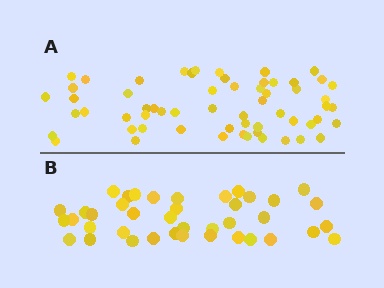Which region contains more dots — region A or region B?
Region A (the top region) has more dots.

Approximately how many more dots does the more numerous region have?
Region A has approximately 20 more dots than region B.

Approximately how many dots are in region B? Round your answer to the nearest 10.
About 40 dots.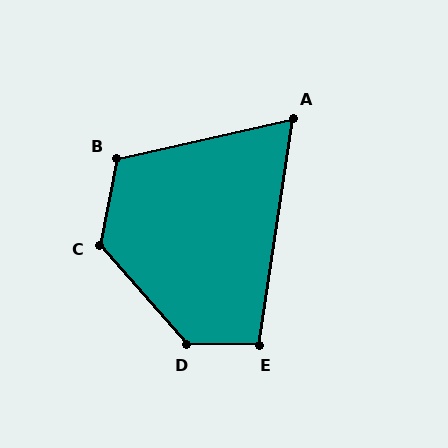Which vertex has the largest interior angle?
D, at approximately 132 degrees.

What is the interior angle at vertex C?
Approximately 128 degrees (obtuse).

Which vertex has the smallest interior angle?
A, at approximately 69 degrees.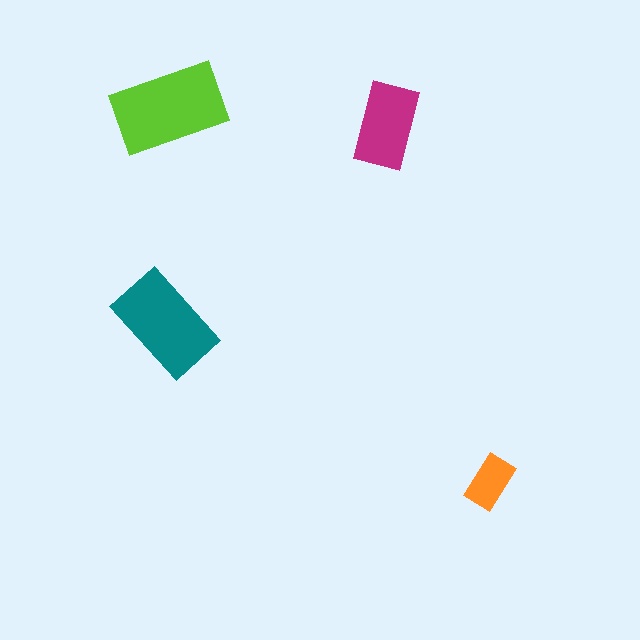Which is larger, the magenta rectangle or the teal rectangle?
The teal one.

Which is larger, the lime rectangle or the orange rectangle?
The lime one.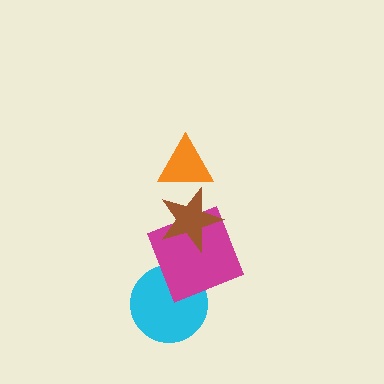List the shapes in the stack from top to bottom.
From top to bottom: the orange triangle, the brown star, the magenta square, the cyan circle.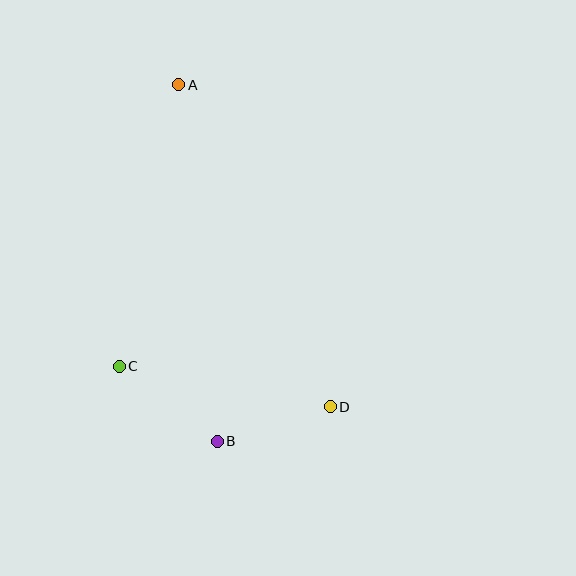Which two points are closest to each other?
Points B and D are closest to each other.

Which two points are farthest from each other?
Points A and B are farthest from each other.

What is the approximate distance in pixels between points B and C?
The distance between B and C is approximately 123 pixels.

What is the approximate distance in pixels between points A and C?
The distance between A and C is approximately 288 pixels.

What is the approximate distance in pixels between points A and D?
The distance between A and D is approximately 356 pixels.